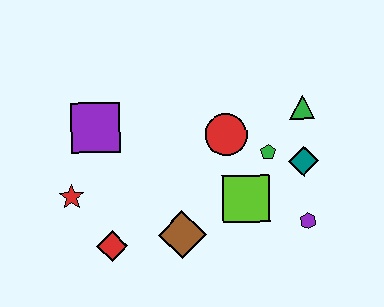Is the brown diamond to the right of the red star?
Yes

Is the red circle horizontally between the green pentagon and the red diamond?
Yes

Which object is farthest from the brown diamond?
The green triangle is farthest from the brown diamond.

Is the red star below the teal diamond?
Yes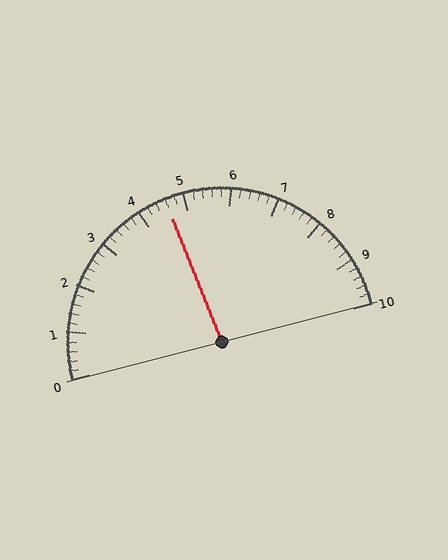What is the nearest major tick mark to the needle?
The nearest major tick mark is 5.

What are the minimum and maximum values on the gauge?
The gauge ranges from 0 to 10.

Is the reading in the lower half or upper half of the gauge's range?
The reading is in the lower half of the range (0 to 10).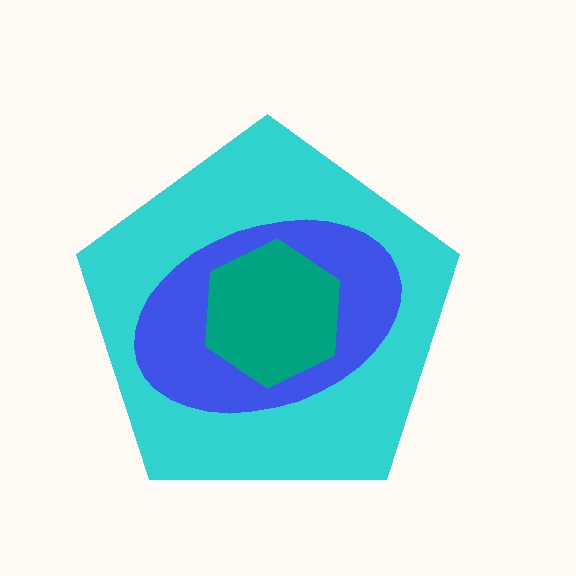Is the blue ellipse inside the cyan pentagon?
Yes.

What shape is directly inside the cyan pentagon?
The blue ellipse.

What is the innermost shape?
The teal hexagon.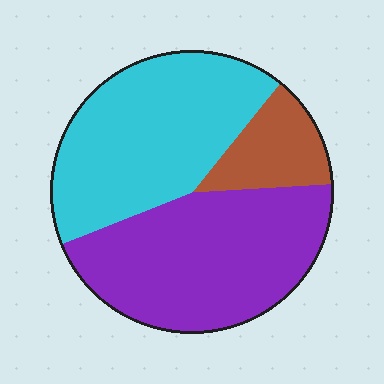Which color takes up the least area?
Brown, at roughly 15%.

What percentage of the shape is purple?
Purple covers 45% of the shape.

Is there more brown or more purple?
Purple.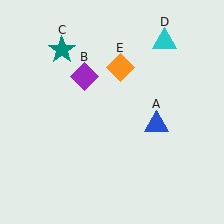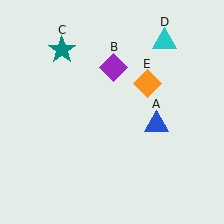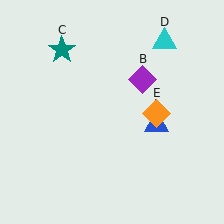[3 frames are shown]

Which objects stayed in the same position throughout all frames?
Blue triangle (object A) and teal star (object C) and cyan triangle (object D) remained stationary.